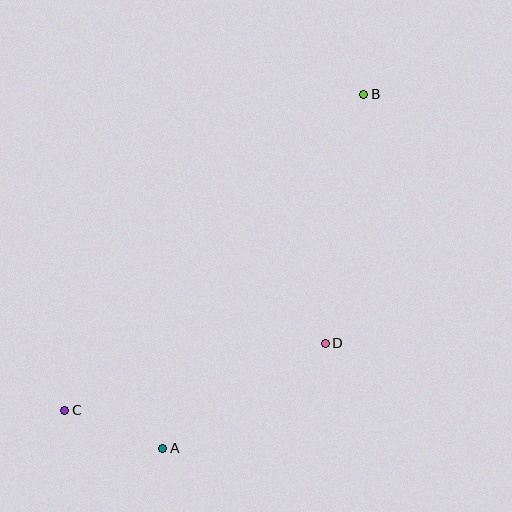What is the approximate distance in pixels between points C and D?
The distance between C and D is approximately 269 pixels.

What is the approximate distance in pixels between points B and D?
The distance between B and D is approximately 252 pixels.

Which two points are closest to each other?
Points A and C are closest to each other.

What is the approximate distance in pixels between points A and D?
The distance between A and D is approximately 193 pixels.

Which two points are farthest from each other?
Points B and C are farthest from each other.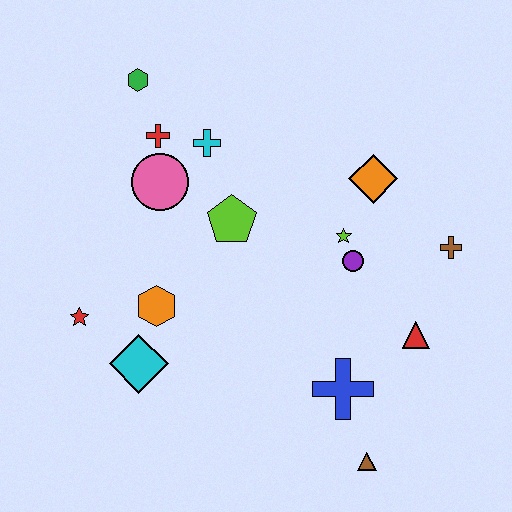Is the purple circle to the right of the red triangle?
No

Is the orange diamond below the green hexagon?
Yes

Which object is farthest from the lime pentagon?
The brown triangle is farthest from the lime pentagon.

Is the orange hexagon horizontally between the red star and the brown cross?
Yes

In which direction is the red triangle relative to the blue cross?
The red triangle is to the right of the blue cross.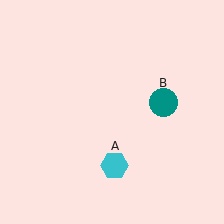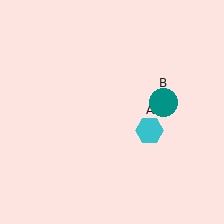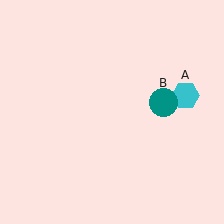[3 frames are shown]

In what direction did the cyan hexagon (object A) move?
The cyan hexagon (object A) moved up and to the right.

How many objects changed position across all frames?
1 object changed position: cyan hexagon (object A).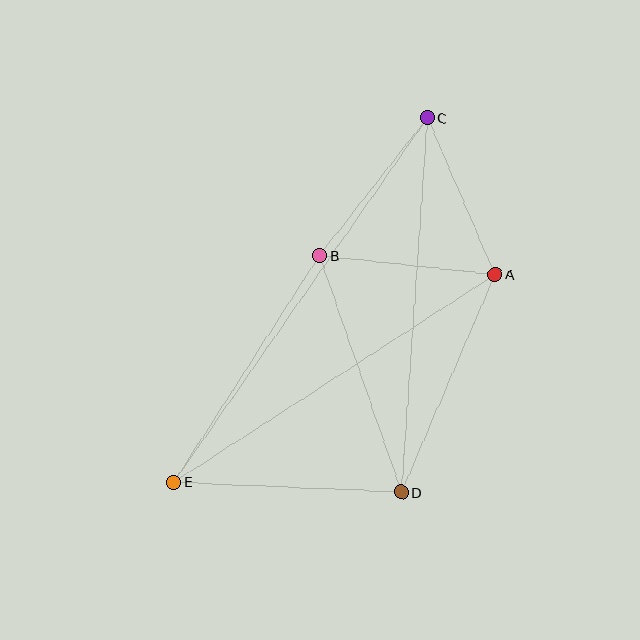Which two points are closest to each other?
Points A and C are closest to each other.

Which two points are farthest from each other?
Points C and E are farthest from each other.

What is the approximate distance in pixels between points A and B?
The distance between A and B is approximately 176 pixels.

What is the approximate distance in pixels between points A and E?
The distance between A and E is approximately 383 pixels.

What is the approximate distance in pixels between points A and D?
The distance between A and D is approximately 237 pixels.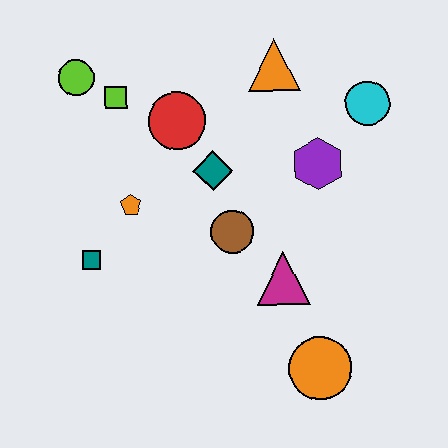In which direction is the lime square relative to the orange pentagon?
The lime square is above the orange pentagon.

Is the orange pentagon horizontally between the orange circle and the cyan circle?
No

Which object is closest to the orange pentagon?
The teal square is closest to the orange pentagon.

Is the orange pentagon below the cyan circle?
Yes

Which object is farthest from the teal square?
The cyan circle is farthest from the teal square.